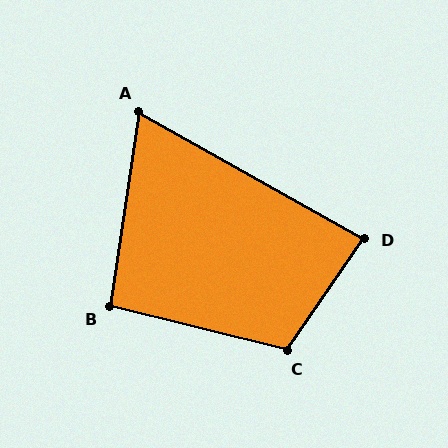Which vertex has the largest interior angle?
C, at approximately 111 degrees.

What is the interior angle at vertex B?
Approximately 95 degrees (obtuse).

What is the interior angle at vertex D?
Approximately 85 degrees (acute).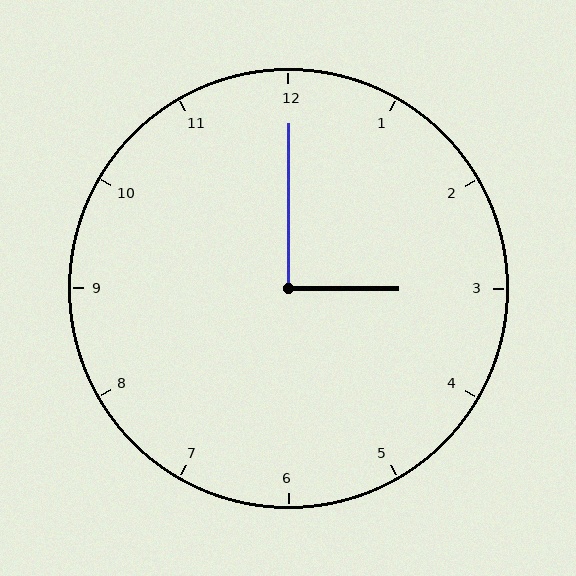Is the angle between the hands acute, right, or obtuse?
It is right.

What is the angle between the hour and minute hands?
Approximately 90 degrees.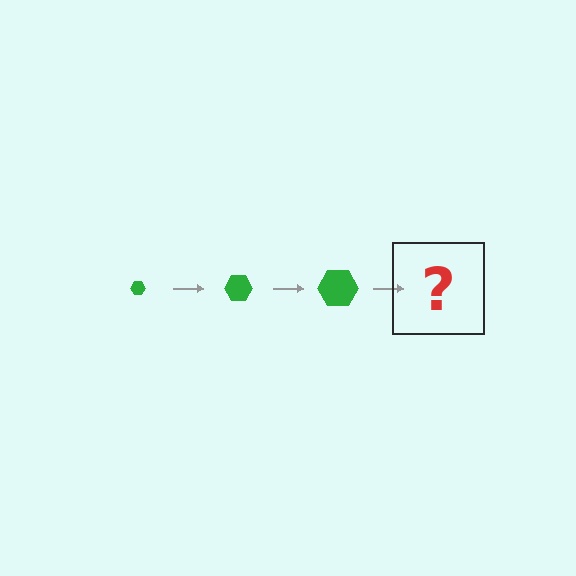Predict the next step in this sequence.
The next step is a green hexagon, larger than the previous one.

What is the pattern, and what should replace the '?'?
The pattern is that the hexagon gets progressively larger each step. The '?' should be a green hexagon, larger than the previous one.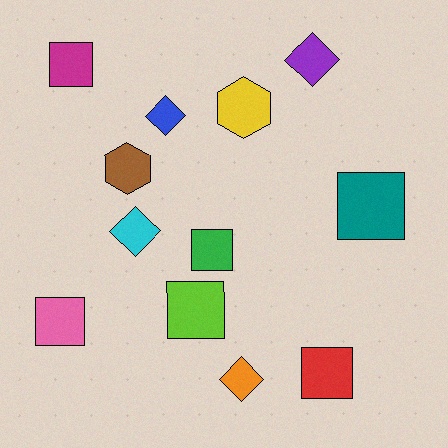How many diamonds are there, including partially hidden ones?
There are 4 diamonds.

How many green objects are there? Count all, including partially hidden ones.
There is 1 green object.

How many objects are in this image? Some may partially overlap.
There are 12 objects.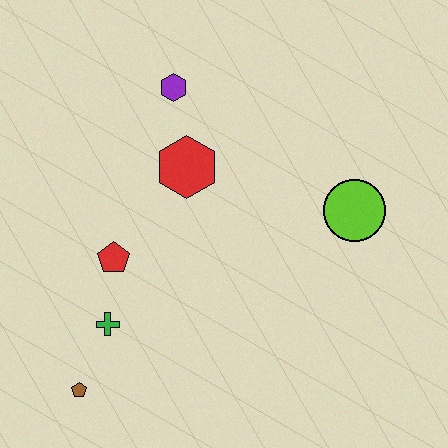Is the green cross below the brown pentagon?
No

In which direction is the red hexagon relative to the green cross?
The red hexagon is above the green cross.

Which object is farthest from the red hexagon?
The brown pentagon is farthest from the red hexagon.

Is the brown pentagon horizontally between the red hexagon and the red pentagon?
No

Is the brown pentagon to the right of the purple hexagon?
No